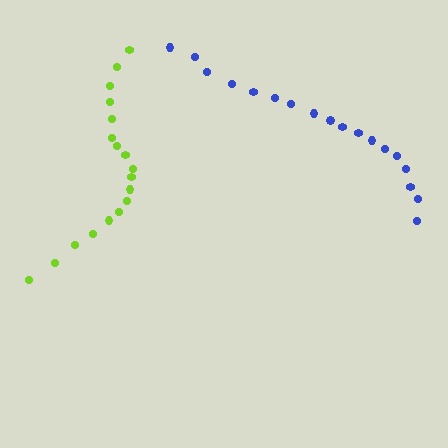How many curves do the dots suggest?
There are 2 distinct paths.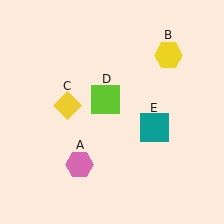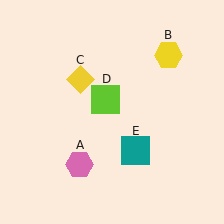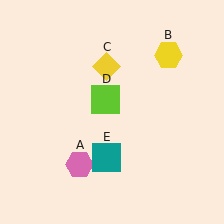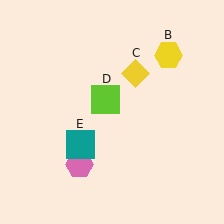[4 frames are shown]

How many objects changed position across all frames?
2 objects changed position: yellow diamond (object C), teal square (object E).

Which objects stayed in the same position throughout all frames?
Pink hexagon (object A) and yellow hexagon (object B) and lime square (object D) remained stationary.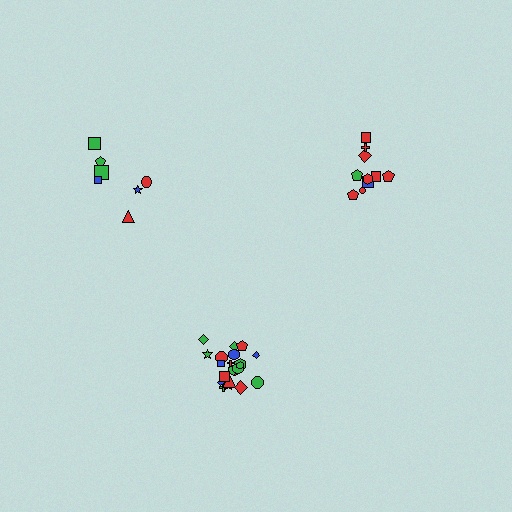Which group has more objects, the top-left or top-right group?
The top-right group.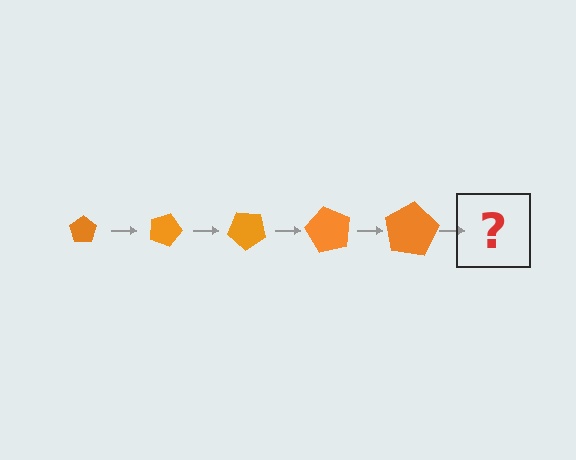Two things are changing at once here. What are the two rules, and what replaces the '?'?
The two rules are that the pentagon grows larger each step and it rotates 20 degrees each step. The '?' should be a pentagon, larger than the previous one and rotated 100 degrees from the start.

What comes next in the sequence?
The next element should be a pentagon, larger than the previous one and rotated 100 degrees from the start.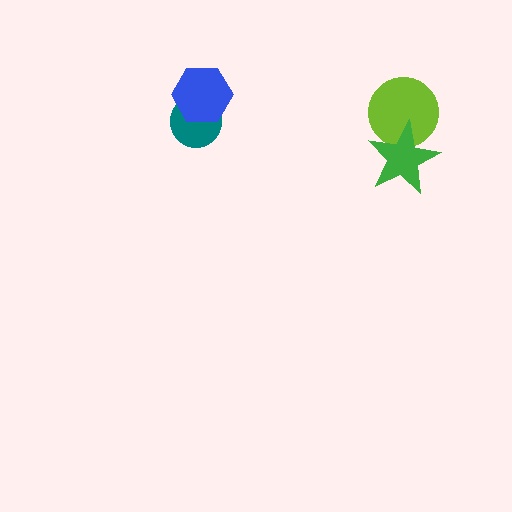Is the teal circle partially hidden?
Yes, it is partially covered by another shape.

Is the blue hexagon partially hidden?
No, no other shape covers it.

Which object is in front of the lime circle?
The green star is in front of the lime circle.